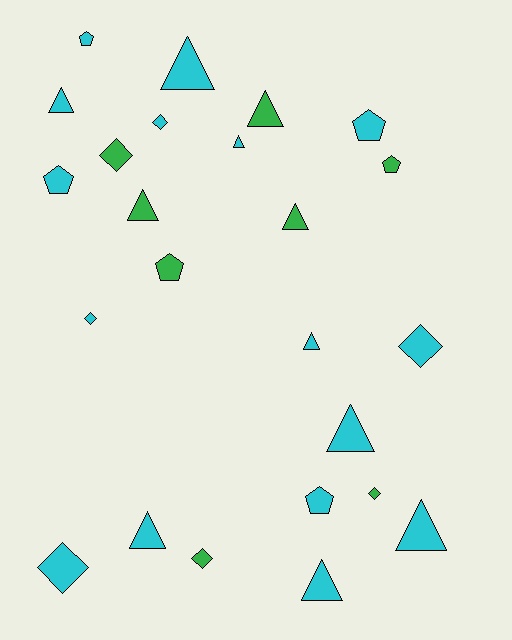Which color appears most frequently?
Cyan, with 16 objects.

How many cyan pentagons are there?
There are 4 cyan pentagons.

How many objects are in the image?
There are 24 objects.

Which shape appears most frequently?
Triangle, with 11 objects.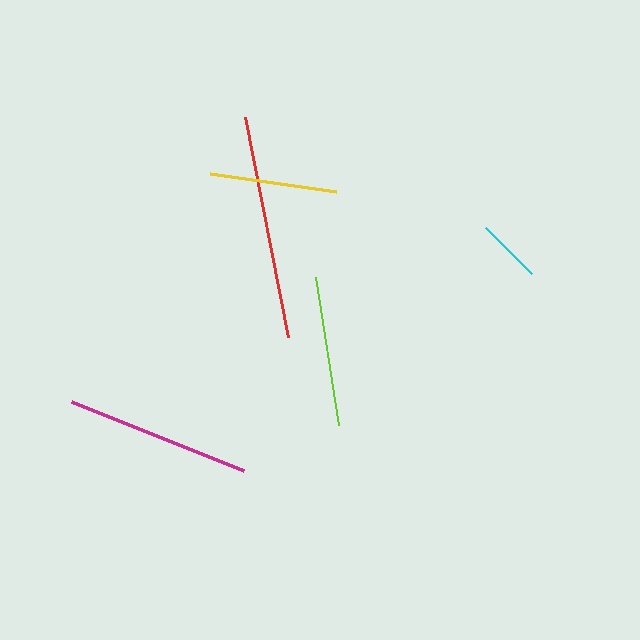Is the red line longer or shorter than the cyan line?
The red line is longer than the cyan line.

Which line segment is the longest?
The red line is the longest at approximately 225 pixels.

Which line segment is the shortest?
The cyan line is the shortest at approximately 65 pixels.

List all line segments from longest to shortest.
From longest to shortest: red, magenta, lime, yellow, cyan.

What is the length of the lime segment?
The lime segment is approximately 150 pixels long.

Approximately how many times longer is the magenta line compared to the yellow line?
The magenta line is approximately 1.4 times the length of the yellow line.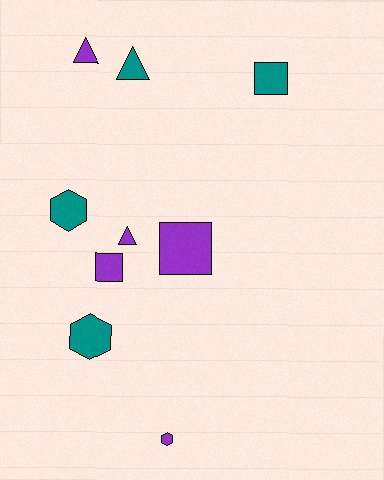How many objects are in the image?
There are 9 objects.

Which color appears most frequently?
Purple, with 5 objects.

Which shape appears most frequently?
Hexagon, with 3 objects.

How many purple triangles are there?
There are 2 purple triangles.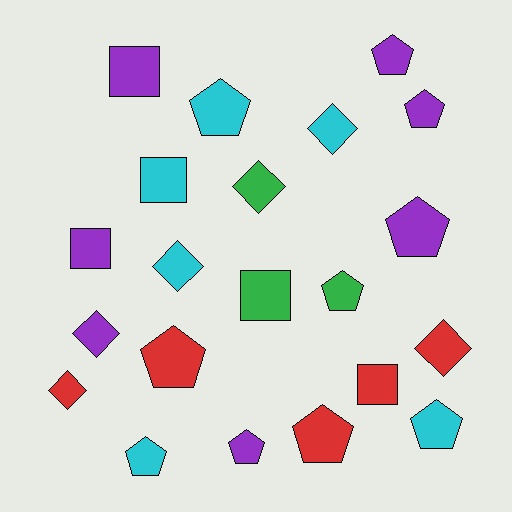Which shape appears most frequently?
Pentagon, with 10 objects.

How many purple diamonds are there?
There is 1 purple diamond.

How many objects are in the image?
There are 21 objects.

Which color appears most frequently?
Purple, with 7 objects.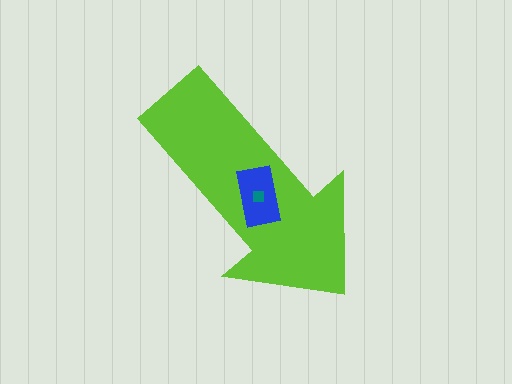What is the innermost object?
The teal square.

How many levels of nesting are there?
3.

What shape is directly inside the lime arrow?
The blue rectangle.